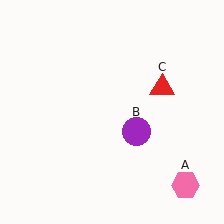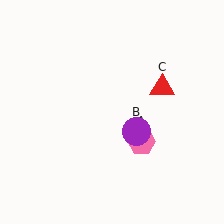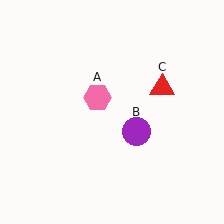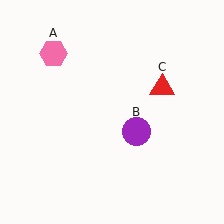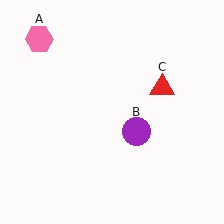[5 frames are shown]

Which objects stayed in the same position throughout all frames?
Purple circle (object B) and red triangle (object C) remained stationary.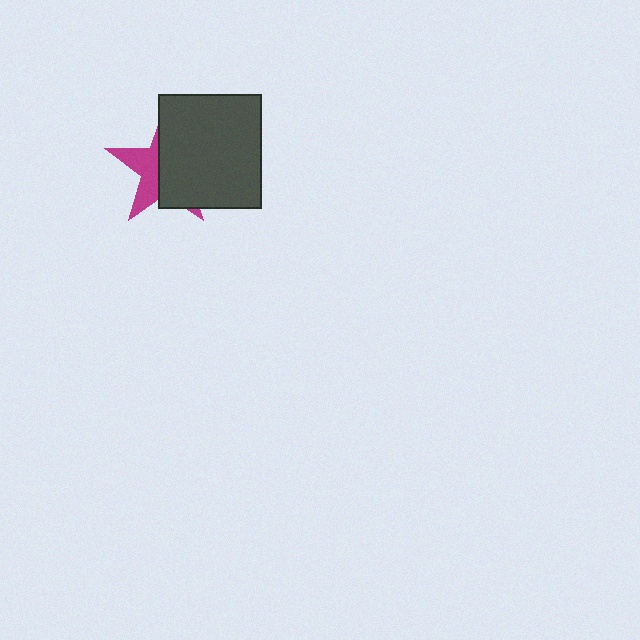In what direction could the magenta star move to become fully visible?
The magenta star could move left. That would shift it out from behind the dark gray rectangle entirely.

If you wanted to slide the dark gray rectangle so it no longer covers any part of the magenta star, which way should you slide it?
Slide it right — that is the most direct way to separate the two shapes.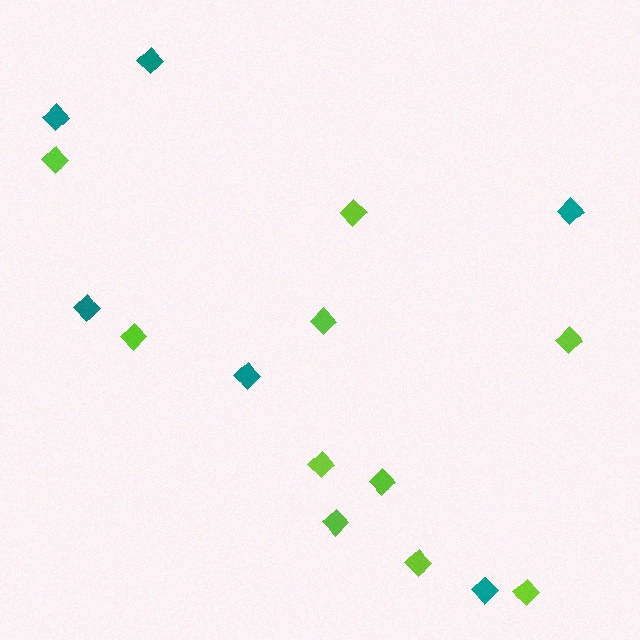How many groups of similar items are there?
There are 2 groups: one group of lime diamonds (10) and one group of teal diamonds (6).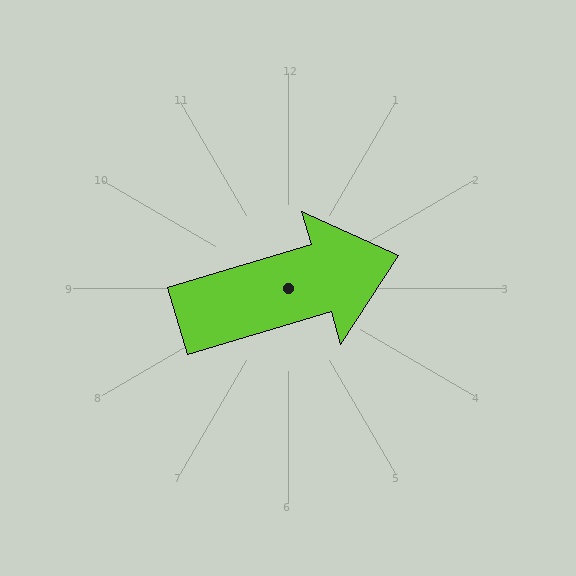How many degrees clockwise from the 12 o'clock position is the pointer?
Approximately 73 degrees.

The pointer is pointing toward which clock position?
Roughly 2 o'clock.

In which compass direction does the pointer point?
East.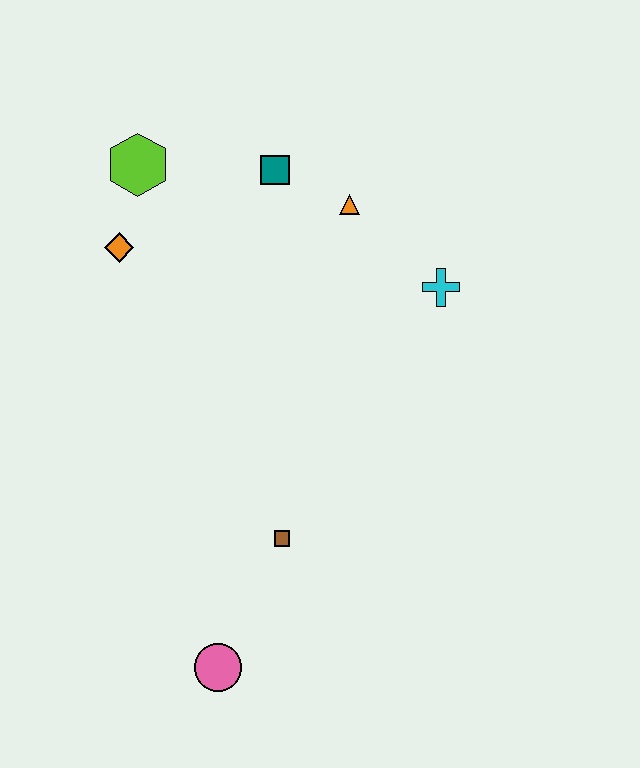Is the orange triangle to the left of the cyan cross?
Yes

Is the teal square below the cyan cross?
No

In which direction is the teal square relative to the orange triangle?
The teal square is to the left of the orange triangle.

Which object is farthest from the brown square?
The lime hexagon is farthest from the brown square.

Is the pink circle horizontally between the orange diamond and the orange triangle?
Yes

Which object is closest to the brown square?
The pink circle is closest to the brown square.